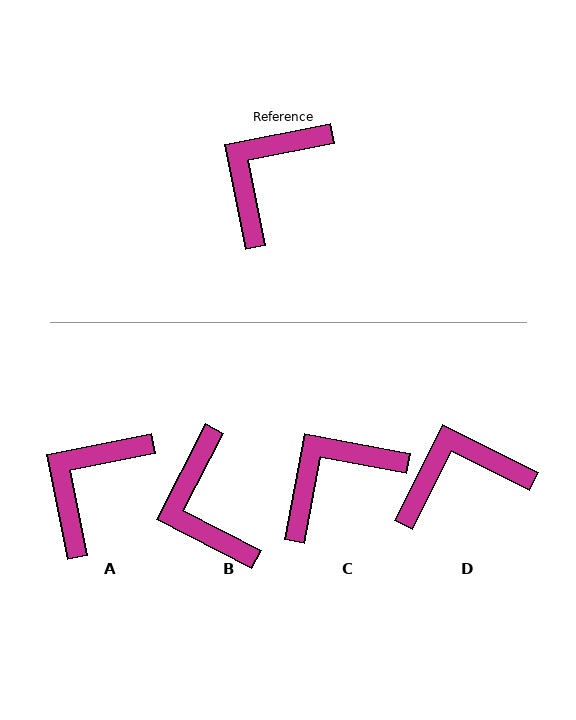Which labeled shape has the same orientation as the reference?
A.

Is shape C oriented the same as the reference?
No, it is off by about 22 degrees.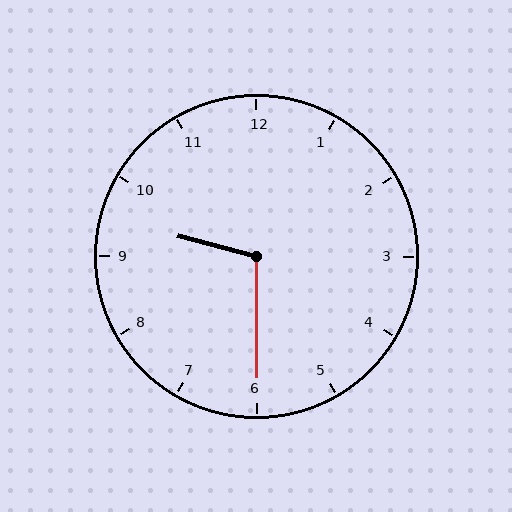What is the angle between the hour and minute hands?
Approximately 105 degrees.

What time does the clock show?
9:30.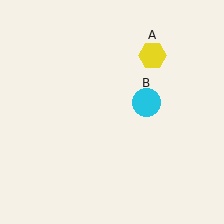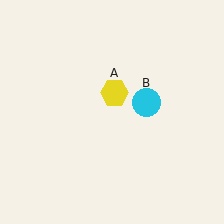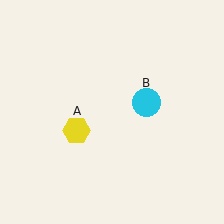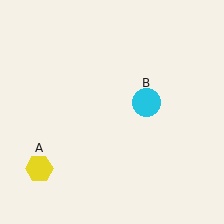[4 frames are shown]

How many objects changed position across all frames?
1 object changed position: yellow hexagon (object A).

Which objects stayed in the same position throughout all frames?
Cyan circle (object B) remained stationary.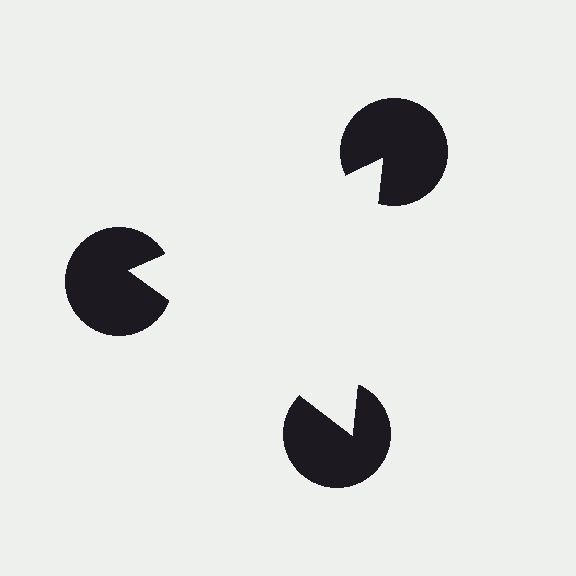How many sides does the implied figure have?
3 sides.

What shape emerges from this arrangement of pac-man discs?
An illusory triangle — its edges are inferred from the aligned wedge cuts in the pac-man discs, not physically drawn.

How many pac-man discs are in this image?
There are 3 — one at each vertex of the illusory triangle.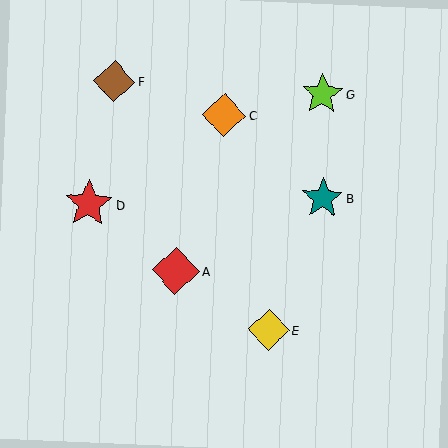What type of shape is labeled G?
Shape G is a lime star.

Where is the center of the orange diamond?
The center of the orange diamond is at (224, 115).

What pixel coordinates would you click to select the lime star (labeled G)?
Click at (322, 94) to select the lime star G.